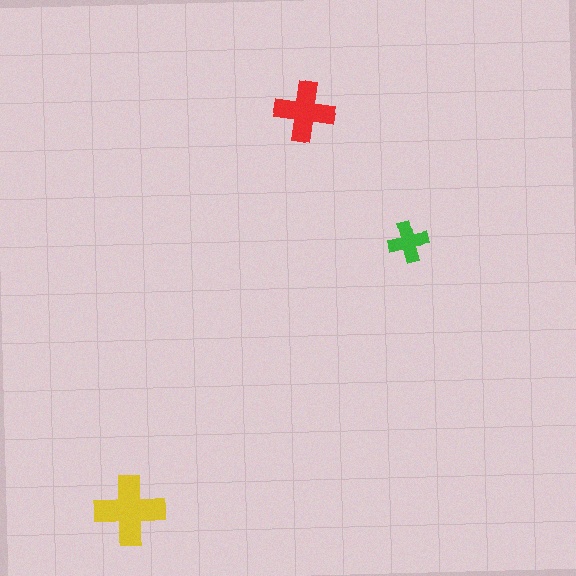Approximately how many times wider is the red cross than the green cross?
About 1.5 times wider.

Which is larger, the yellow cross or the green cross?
The yellow one.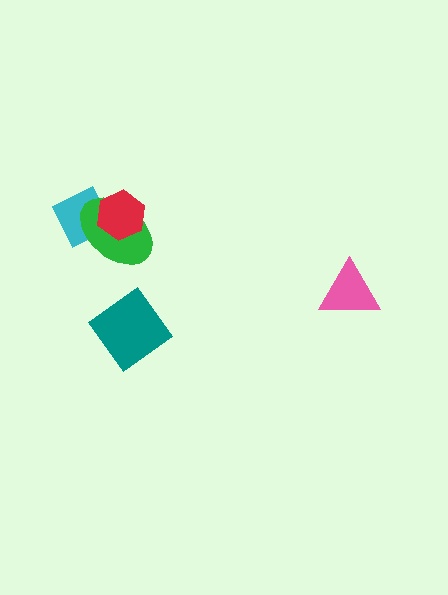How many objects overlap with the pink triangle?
0 objects overlap with the pink triangle.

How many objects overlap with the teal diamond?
0 objects overlap with the teal diamond.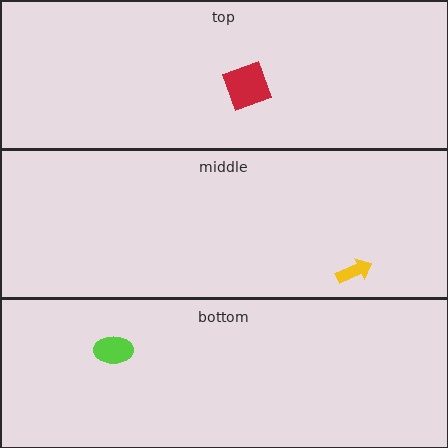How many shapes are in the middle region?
1.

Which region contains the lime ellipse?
The bottom region.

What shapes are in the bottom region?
The lime ellipse.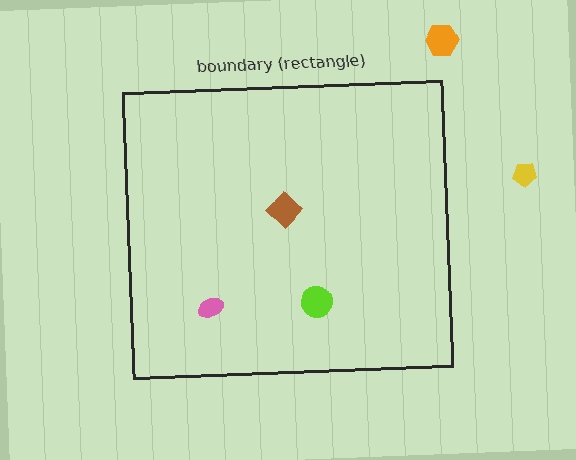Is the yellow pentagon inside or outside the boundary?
Outside.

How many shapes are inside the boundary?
3 inside, 2 outside.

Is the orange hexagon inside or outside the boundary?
Outside.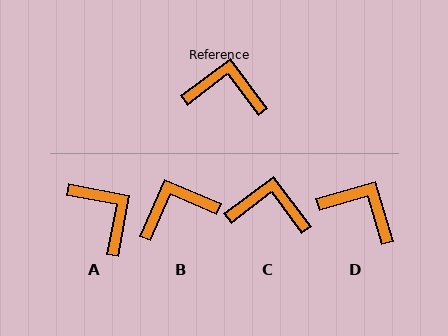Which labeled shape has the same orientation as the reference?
C.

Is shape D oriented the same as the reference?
No, it is off by about 21 degrees.